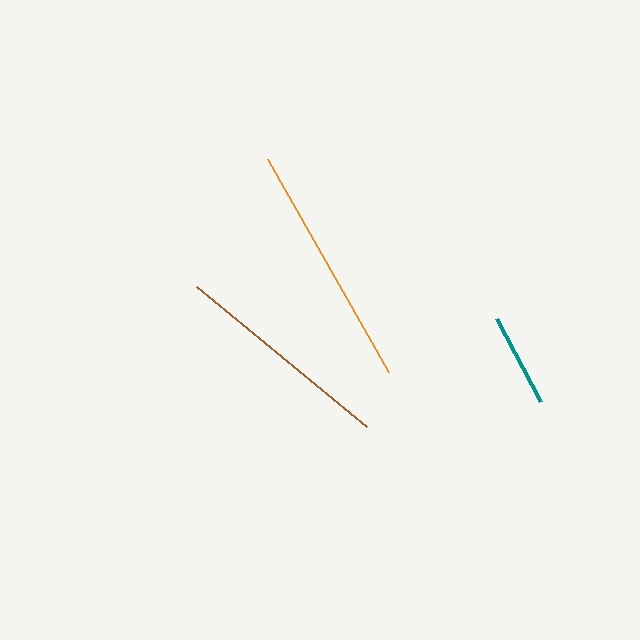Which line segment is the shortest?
The teal line is the shortest at approximately 94 pixels.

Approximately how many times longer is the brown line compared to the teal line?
The brown line is approximately 2.3 times the length of the teal line.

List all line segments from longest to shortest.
From longest to shortest: orange, brown, teal.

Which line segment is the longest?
The orange line is the longest at approximately 245 pixels.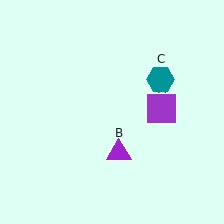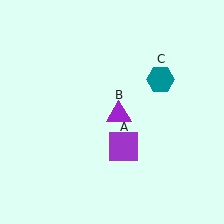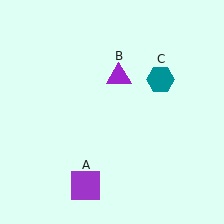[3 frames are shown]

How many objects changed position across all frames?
2 objects changed position: purple square (object A), purple triangle (object B).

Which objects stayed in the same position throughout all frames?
Teal hexagon (object C) remained stationary.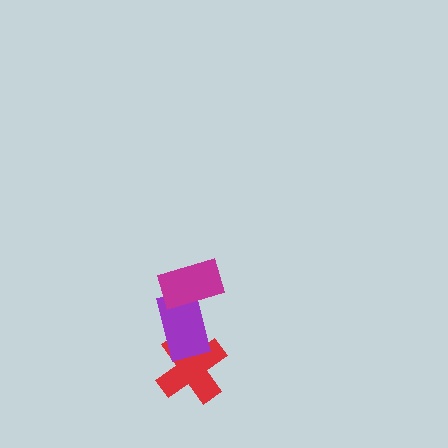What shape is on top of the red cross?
The purple rectangle is on top of the red cross.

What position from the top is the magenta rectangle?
The magenta rectangle is 1st from the top.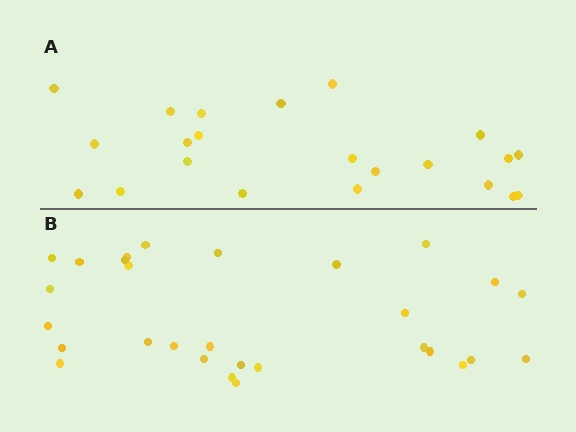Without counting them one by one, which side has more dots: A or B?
Region B (the bottom region) has more dots.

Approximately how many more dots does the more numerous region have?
Region B has roughly 8 or so more dots than region A.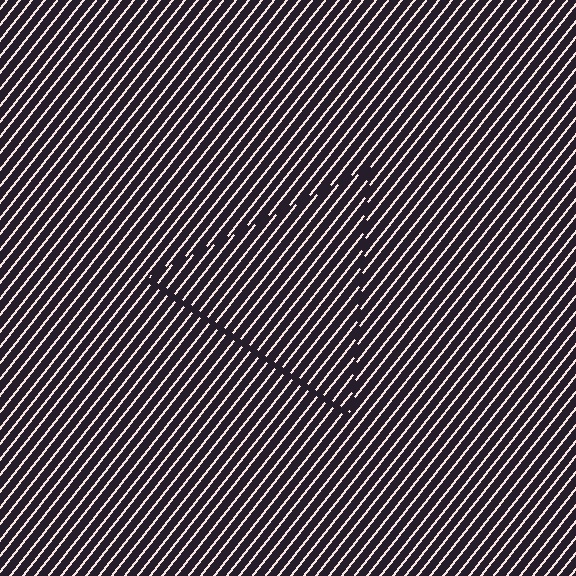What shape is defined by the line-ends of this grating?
An illusory triangle. The interior of the shape contains the same grating, shifted by half a period — the contour is defined by the phase discontinuity where line-ends from the inner and outer gratings abut.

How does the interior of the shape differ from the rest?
The interior of the shape contains the same grating, shifted by half a period — the contour is defined by the phase discontinuity where line-ends from the inner and outer gratings abut.